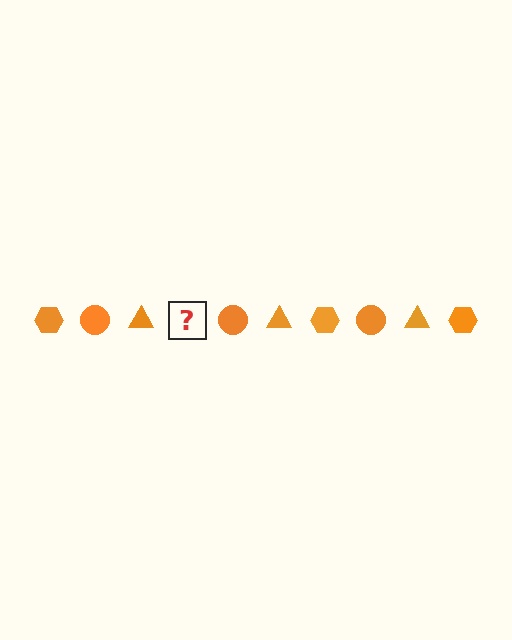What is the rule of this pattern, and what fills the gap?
The rule is that the pattern cycles through hexagon, circle, triangle shapes in orange. The gap should be filled with an orange hexagon.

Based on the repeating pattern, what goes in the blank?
The blank should be an orange hexagon.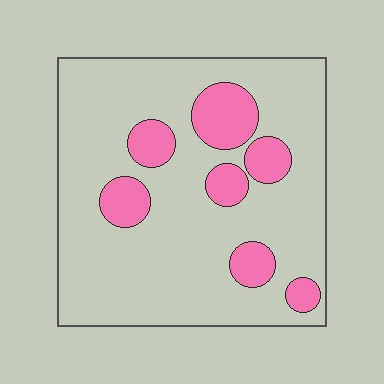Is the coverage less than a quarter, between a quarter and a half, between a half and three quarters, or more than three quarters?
Less than a quarter.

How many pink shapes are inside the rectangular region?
7.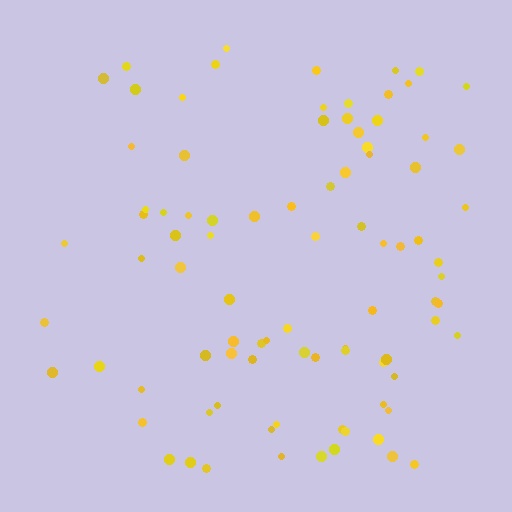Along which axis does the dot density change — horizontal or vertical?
Horizontal.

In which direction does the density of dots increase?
From left to right, with the right side densest.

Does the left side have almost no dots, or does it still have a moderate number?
Still a moderate number, just noticeably fewer than the right.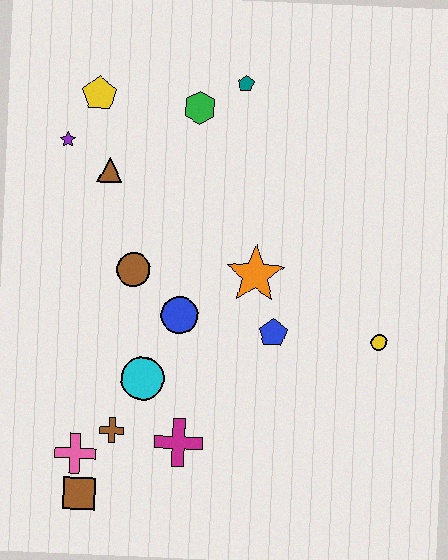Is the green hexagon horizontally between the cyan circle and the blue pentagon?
Yes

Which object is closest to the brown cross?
The pink cross is closest to the brown cross.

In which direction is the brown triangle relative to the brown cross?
The brown triangle is above the brown cross.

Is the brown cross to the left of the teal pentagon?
Yes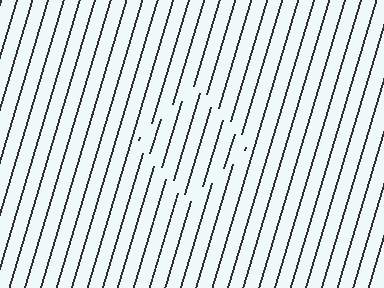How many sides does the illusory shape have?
4 sides — the line-ends trace a square.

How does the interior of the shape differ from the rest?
The interior of the shape contains the same grating, shifted by half a period — the contour is defined by the phase discontinuity where line-ends from the inner and outer gratings abut.